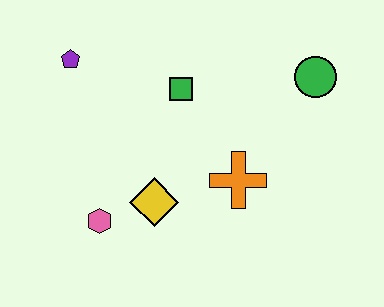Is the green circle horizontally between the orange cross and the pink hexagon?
No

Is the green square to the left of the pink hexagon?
No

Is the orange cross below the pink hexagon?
No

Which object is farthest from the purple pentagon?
The green circle is farthest from the purple pentagon.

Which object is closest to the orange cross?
The yellow diamond is closest to the orange cross.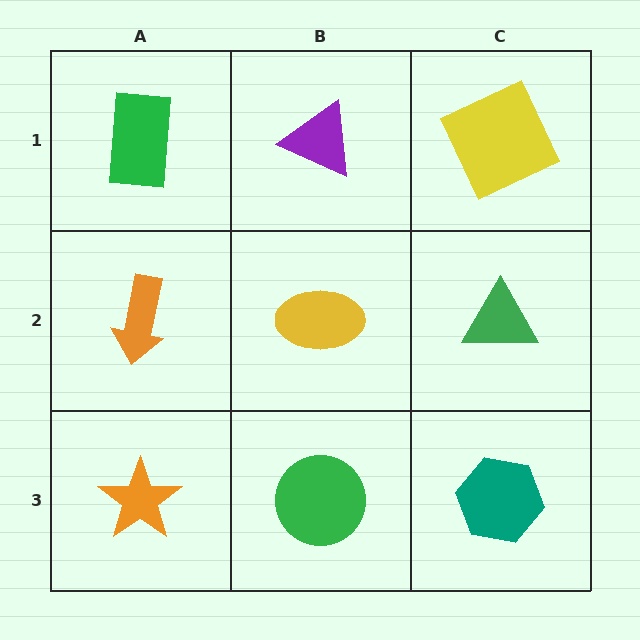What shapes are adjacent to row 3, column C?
A green triangle (row 2, column C), a green circle (row 3, column B).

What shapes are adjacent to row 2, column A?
A green rectangle (row 1, column A), an orange star (row 3, column A), a yellow ellipse (row 2, column B).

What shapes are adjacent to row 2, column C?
A yellow square (row 1, column C), a teal hexagon (row 3, column C), a yellow ellipse (row 2, column B).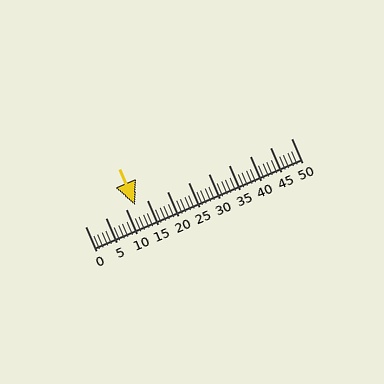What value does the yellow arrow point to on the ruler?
The yellow arrow points to approximately 12.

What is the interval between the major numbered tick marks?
The major tick marks are spaced 5 units apart.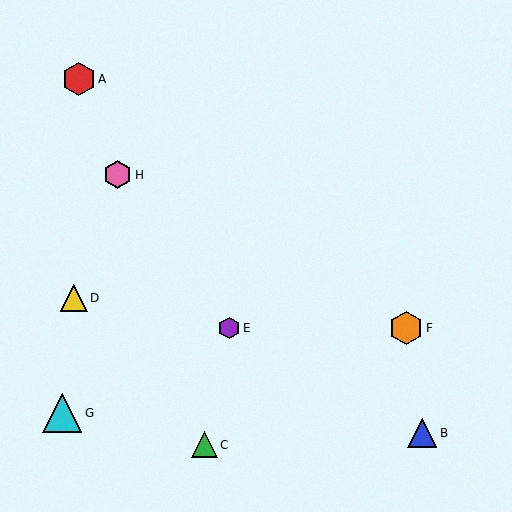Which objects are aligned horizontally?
Objects E, F are aligned horizontally.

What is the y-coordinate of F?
Object F is at y≈328.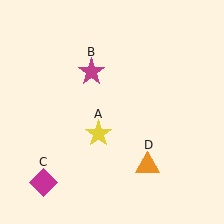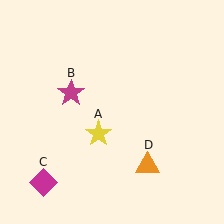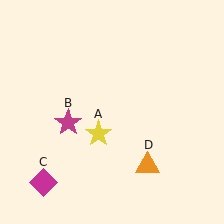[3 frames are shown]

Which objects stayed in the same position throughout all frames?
Yellow star (object A) and magenta diamond (object C) and orange triangle (object D) remained stationary.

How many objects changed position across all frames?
1 object changed position: magenta star (object B).